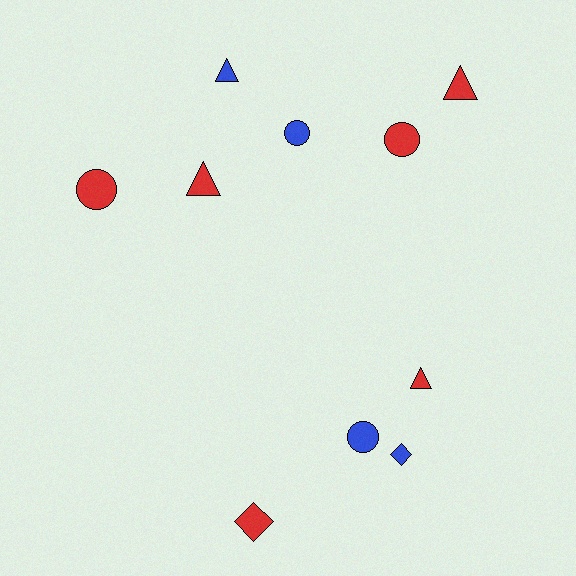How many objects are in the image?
There are 10 objects.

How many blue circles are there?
There are 2 blue circles.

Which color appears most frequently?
Red, with 6 objects.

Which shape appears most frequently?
Circle, with 4 objects.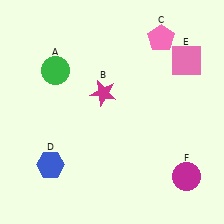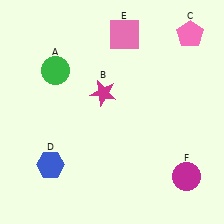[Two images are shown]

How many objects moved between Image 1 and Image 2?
2 objects moved between the two images.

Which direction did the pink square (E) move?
The pink square (E) moved left.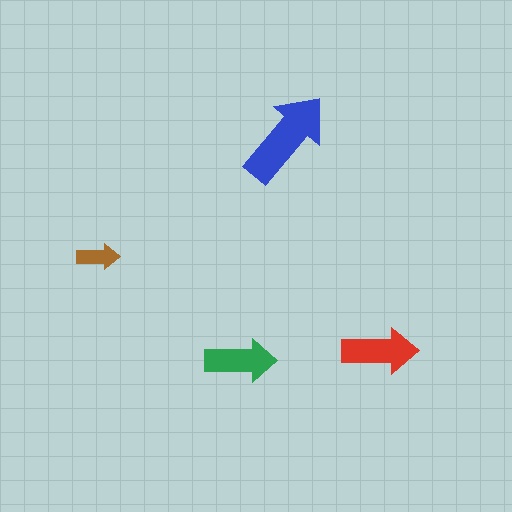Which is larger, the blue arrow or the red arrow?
The blue one.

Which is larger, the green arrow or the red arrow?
The red one.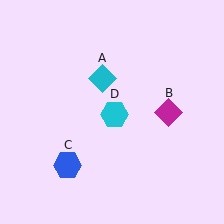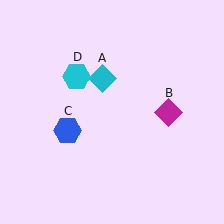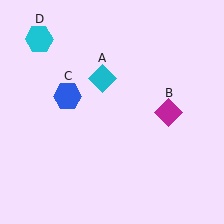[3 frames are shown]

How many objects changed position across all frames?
2 objects changed position: blue hexagon (object C), cyan hexagon (object D).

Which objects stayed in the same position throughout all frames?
Cyan diamond (object A) and magenta diamond (object B) remained stationary.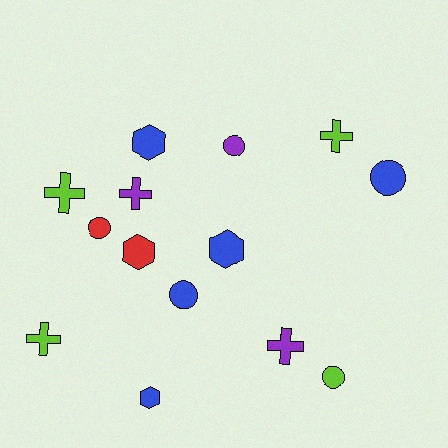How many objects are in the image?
There are 14 objects.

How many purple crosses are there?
There are 2 purple crosses.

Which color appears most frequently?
Blue, with 5 objects.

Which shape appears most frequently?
Cross, with 5 objects.